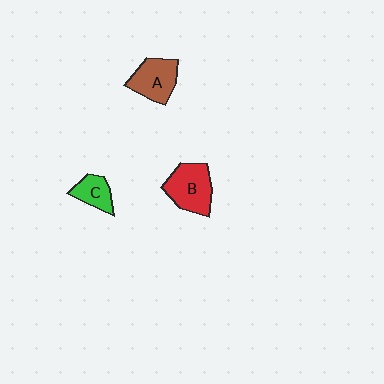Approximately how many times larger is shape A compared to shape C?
Approximately 1.6 times.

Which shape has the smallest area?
Shape C (green).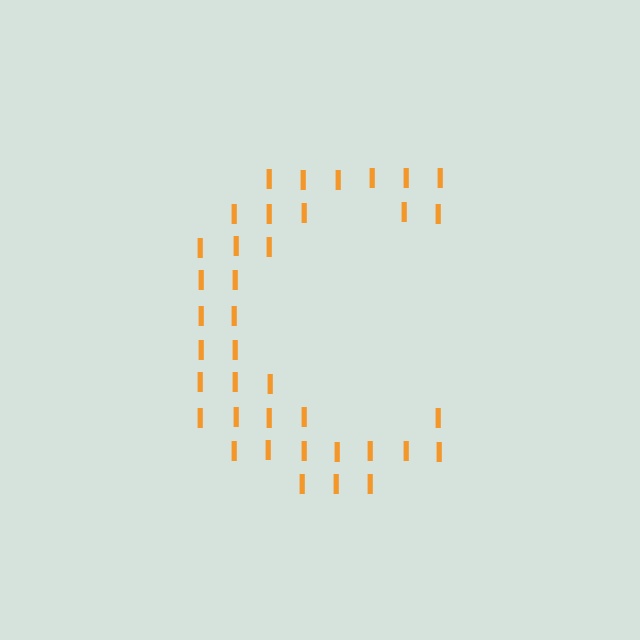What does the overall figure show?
The overall figure shows the letter C.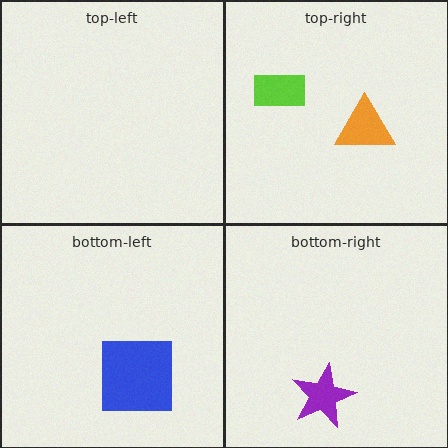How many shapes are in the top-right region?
2.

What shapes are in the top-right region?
The lime rectangle, the orange triangle.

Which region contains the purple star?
The bottom-right region.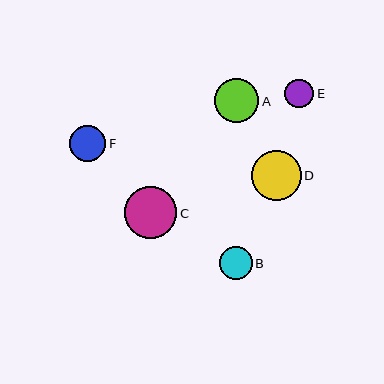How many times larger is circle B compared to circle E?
Circle B is approximately 1.2 times the size of circle E.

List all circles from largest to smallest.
From largest to smallest: C, D, A, F, B, E.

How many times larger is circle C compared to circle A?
Circle C is approximately 1.2 times the size of circle A.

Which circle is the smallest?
Circle E is the smallest with a size of approximately 29 pixels.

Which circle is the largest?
Circle C is the largest with a size of approximately 52 pixels.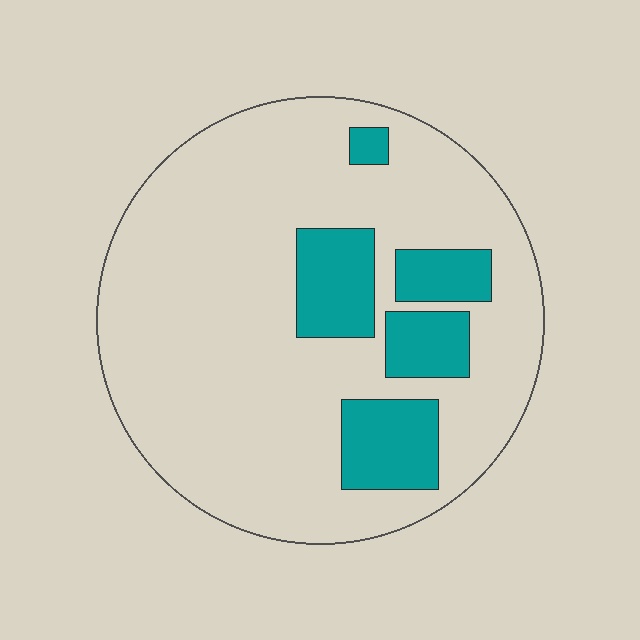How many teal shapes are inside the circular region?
5.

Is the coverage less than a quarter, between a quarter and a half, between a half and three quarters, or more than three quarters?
Less than a quarter.